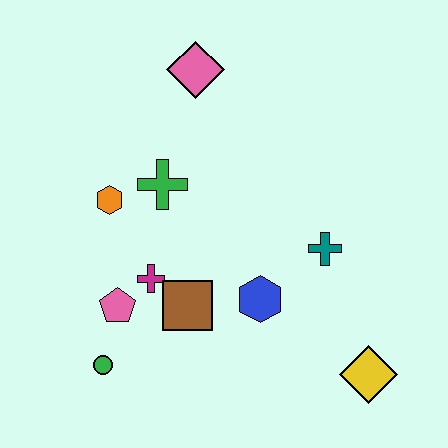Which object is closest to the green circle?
The pink pentagon is closest to the green circle.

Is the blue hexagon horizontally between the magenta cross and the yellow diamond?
Yes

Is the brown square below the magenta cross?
Yes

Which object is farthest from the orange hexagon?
The yellow diamond is farthest from the orange hexagon.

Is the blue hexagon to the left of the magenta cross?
No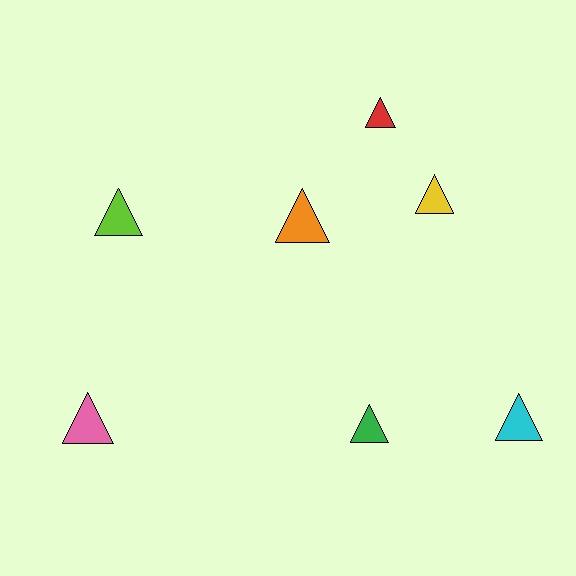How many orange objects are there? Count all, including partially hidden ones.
There is 1 orange object.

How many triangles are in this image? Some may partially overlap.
There are 7 triangles.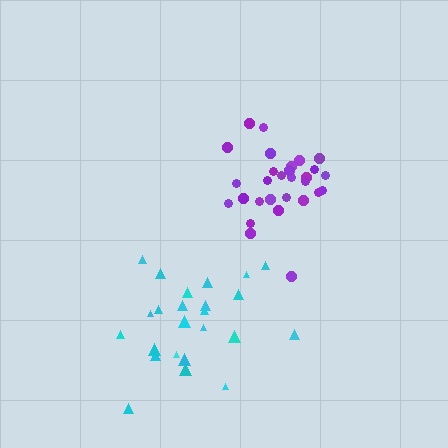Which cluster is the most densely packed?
Purple.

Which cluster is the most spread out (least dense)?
Cyan.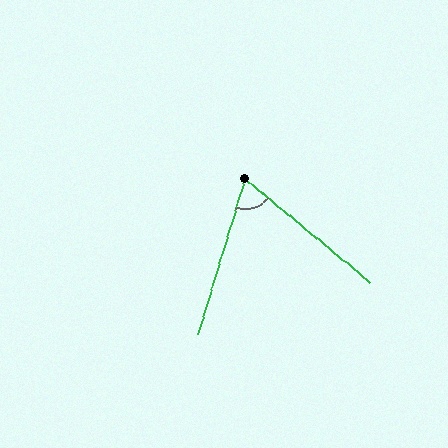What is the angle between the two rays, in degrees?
Approximately 67 degrees.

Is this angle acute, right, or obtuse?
It is acute.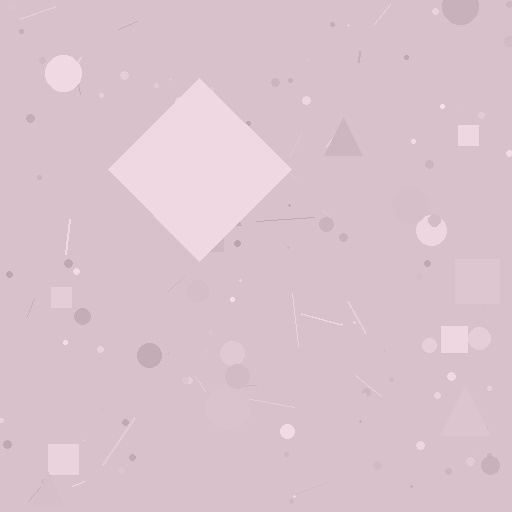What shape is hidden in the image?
A diamond is hidden in the image.